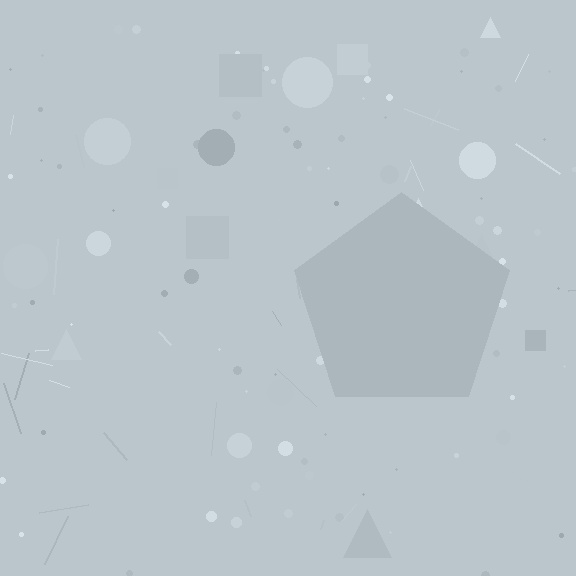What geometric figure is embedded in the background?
A pentagon is embedded in the background.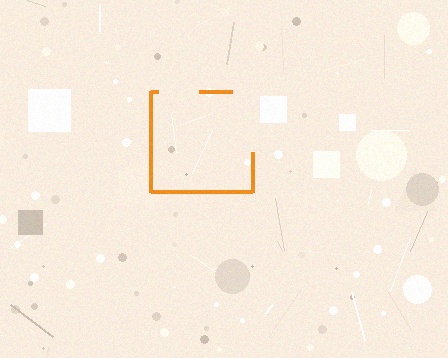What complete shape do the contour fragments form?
The contour fragments form a square.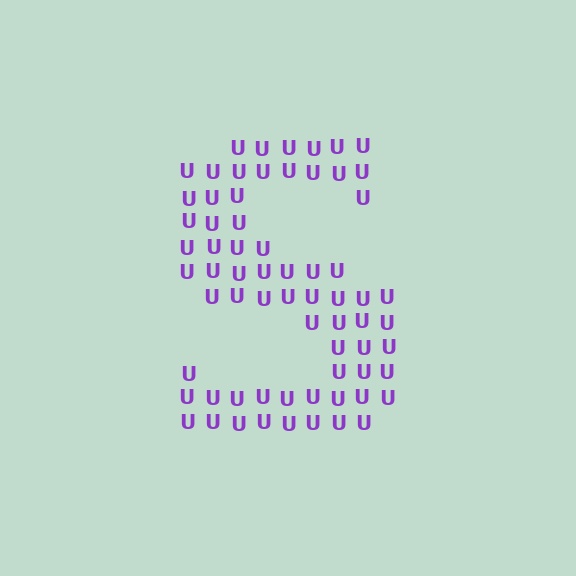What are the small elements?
The small elements are letter U's.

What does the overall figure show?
The overall figure shows the letter S.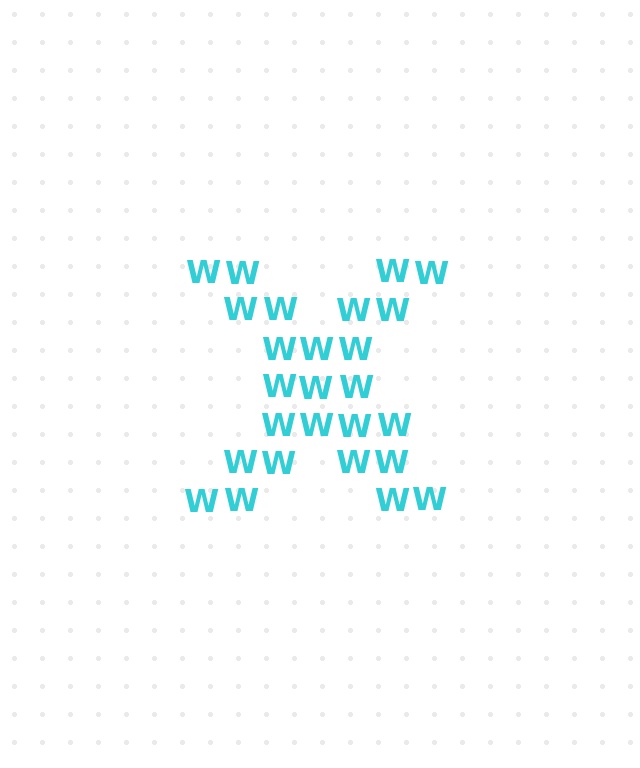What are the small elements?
The small elements are letter W's.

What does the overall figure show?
The overall figure shows the letter X.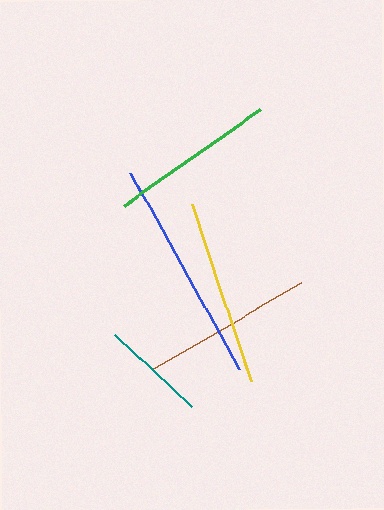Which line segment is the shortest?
The teal line is the shortest at approximately 107 pixels.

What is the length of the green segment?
The green segment is approximately 167 pixels long.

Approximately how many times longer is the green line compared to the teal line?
The green line is approximately 1.6 times the length of the teal line.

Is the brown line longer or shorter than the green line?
The brown line is longer than the green line.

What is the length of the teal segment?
The teal segment is approximately 107 pixels long.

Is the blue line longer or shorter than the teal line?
The blue line is longer than the teal line.